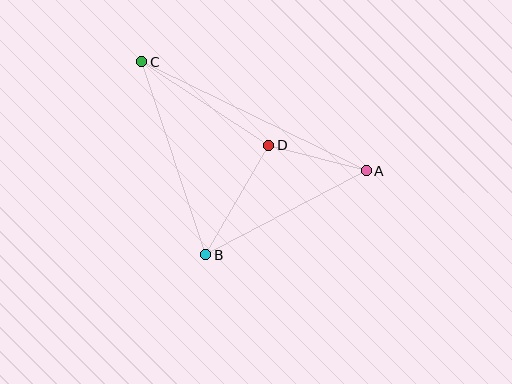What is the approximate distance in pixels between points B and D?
The distance between B and D is approximately 126 pixels.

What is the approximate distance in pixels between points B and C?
The distance between B and C is approximately 203 pixels.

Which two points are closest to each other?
Points A and D are closest to each other.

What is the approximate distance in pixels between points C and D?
The distance between C and D is approximately 152 pixels.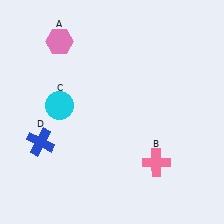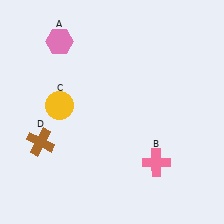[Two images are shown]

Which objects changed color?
C changed from cyan to yellow. D changed from blue to brown.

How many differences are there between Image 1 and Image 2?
There are 2 differences between the two images.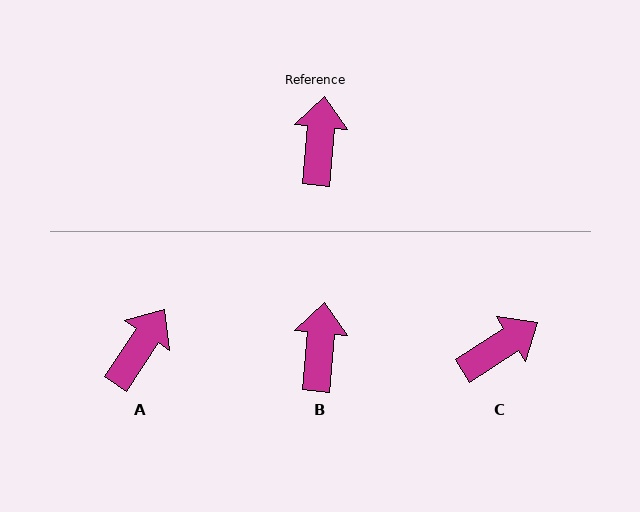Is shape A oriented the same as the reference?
No, it is off by about 28 degrees.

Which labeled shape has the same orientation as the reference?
B.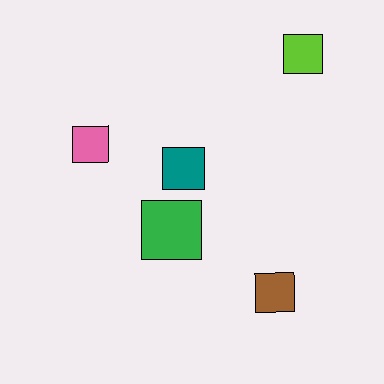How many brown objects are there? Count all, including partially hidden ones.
There is 1 brown object.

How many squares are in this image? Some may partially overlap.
There are 5 squares.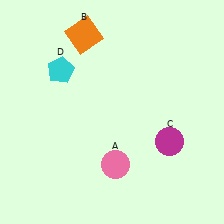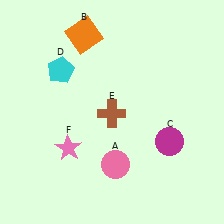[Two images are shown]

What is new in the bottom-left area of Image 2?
A pink star (F) was added in the bottom-left area of Image 2.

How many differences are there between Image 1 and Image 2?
There are 2 differences between the two images.